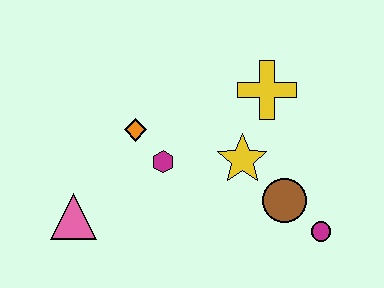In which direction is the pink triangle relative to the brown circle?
The pink triangle is to the left of the brown circle.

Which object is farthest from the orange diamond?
The magenta circle is farthest from the orange diamond.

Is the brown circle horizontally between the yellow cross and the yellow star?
No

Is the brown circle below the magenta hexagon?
Yes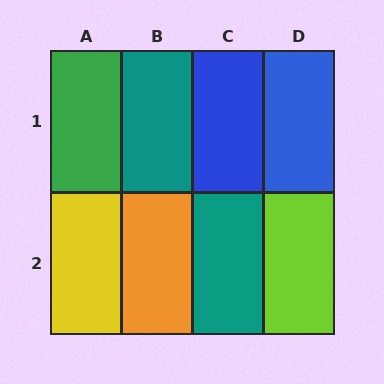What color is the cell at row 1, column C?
Blue.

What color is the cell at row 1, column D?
Blue.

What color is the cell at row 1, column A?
Green.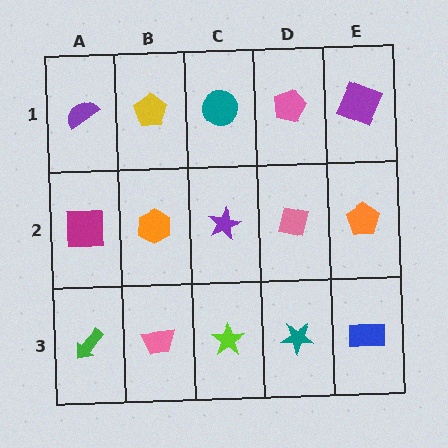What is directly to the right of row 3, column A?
A pink trapezoid.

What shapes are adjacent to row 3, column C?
A purple star (row 2, column C), a pink trapezoid (row 3, column B), a teal star (row 3, column D).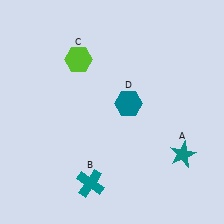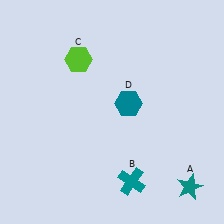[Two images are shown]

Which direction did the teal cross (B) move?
The teal cross (B) moved right.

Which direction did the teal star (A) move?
The teal star (A) moved down.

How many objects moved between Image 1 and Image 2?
2 objects moved between the two images.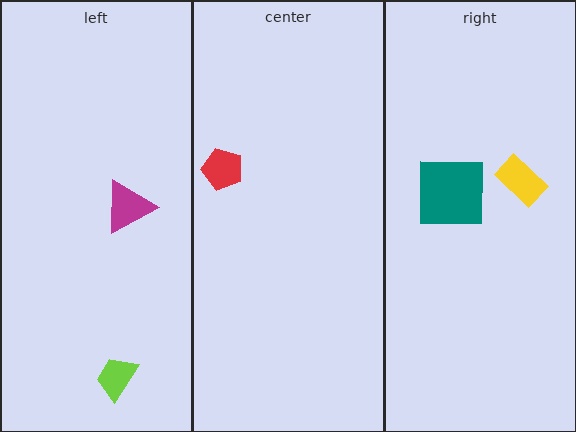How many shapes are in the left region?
2.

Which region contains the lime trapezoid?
The left region.